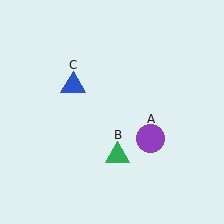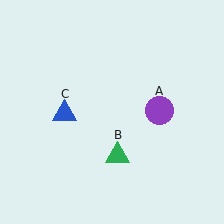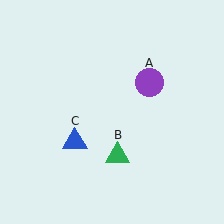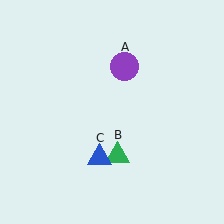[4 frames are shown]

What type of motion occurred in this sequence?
The purple circle (object A), blue triangle (object C) rotated counterclockwise around the center of the scene.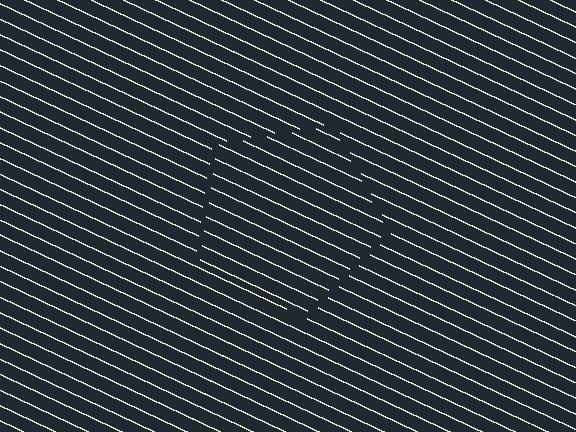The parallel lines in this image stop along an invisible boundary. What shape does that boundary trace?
An illusory pentagon. The interior of the shape contains the same grating, shifted by half a period — the contour is defined by the phase discontinuity where line-ends from the inner and outer gratings abut.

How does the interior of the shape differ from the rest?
The interior of the shape contains the same grating, shifted by half a period — the contour is defined by the phase discontinuity where line-ends from the inner and outer gratings abut.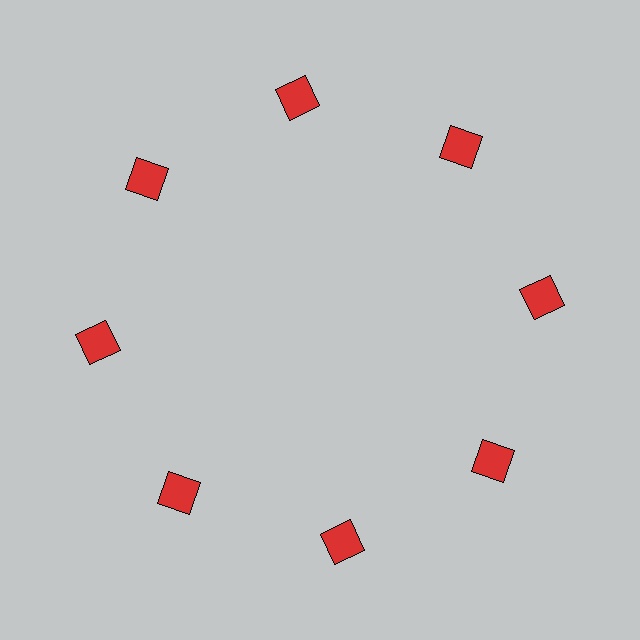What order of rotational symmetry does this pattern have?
This pattern has 8-fold rotational symmetry.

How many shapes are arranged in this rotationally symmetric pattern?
There are 8 shapes, arranged in 8 groups of 1.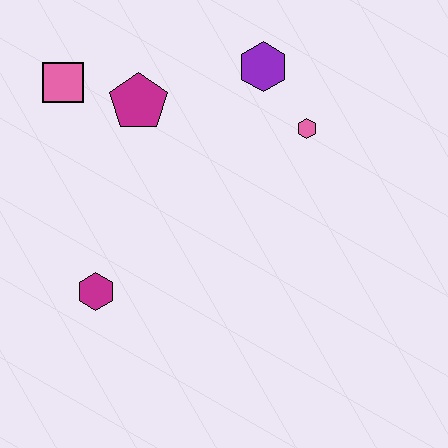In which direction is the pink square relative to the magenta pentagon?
The pink square is to the left of the magenta pentagon.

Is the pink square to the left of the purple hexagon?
Yes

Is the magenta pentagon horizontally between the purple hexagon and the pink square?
Yes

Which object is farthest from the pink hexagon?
The magenta hexagon is farthest from the pink hexagon.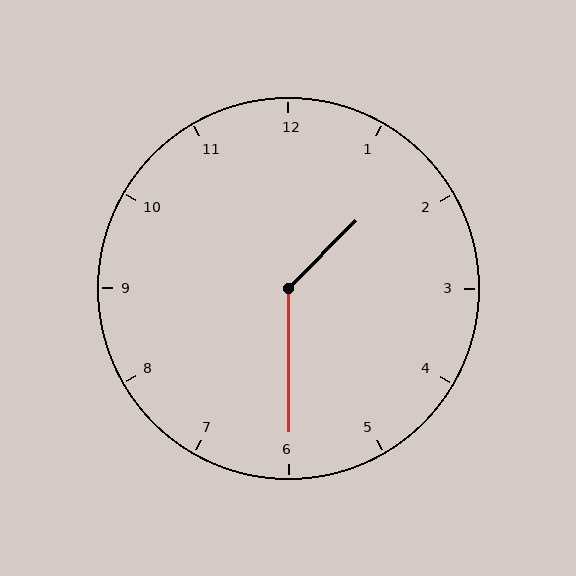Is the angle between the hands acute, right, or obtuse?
It is obtuse.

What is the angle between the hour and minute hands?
Approximately 135 degrees.